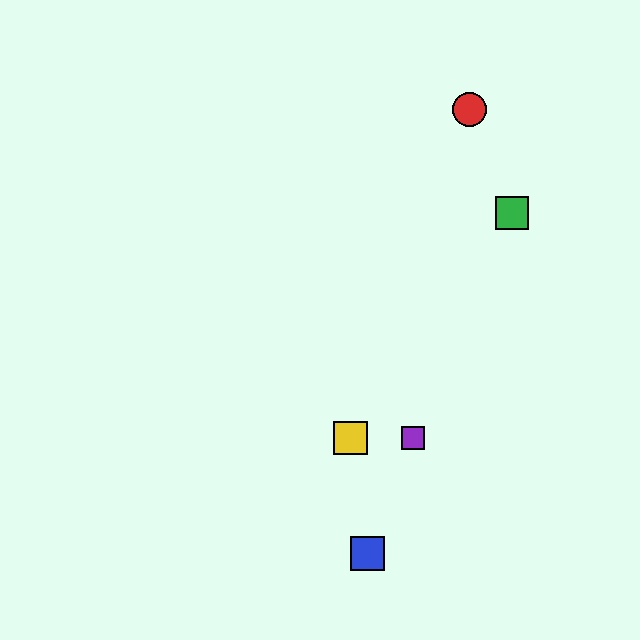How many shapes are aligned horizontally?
2 shapes (the yellow square, the purple square) are aligned horizontally.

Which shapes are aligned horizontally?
The yellow square, the purple square are aligned horizontally.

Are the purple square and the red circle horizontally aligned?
No, the purple square is at y≈438 and the red circle is at y≈109.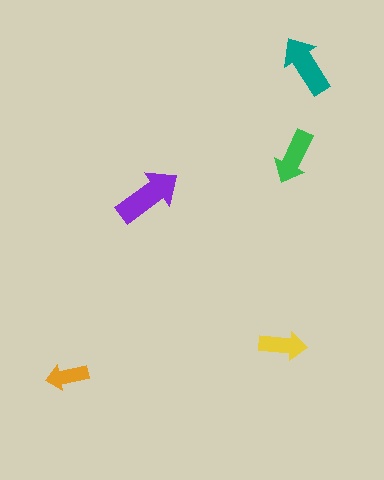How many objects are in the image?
There are 5 objects in the image.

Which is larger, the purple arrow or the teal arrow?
The purple one.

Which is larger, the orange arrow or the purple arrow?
The purple one.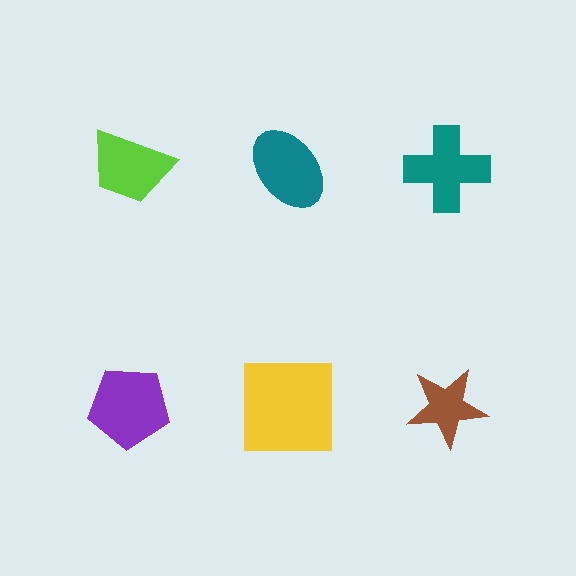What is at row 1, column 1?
A lime trapezoid.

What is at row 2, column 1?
A purple pentagon.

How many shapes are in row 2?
3 shapes.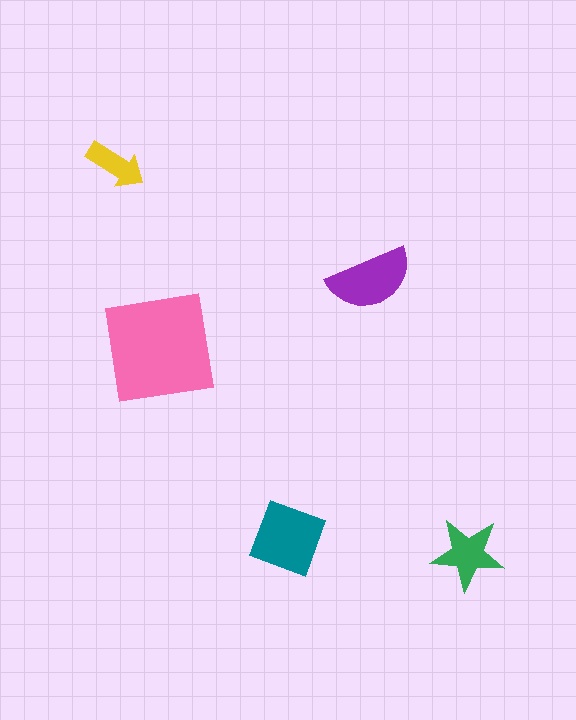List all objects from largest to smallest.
The pink square, the teal diamond, the purple semicircle, the green star, the yellow arrow.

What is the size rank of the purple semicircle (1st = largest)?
3rd.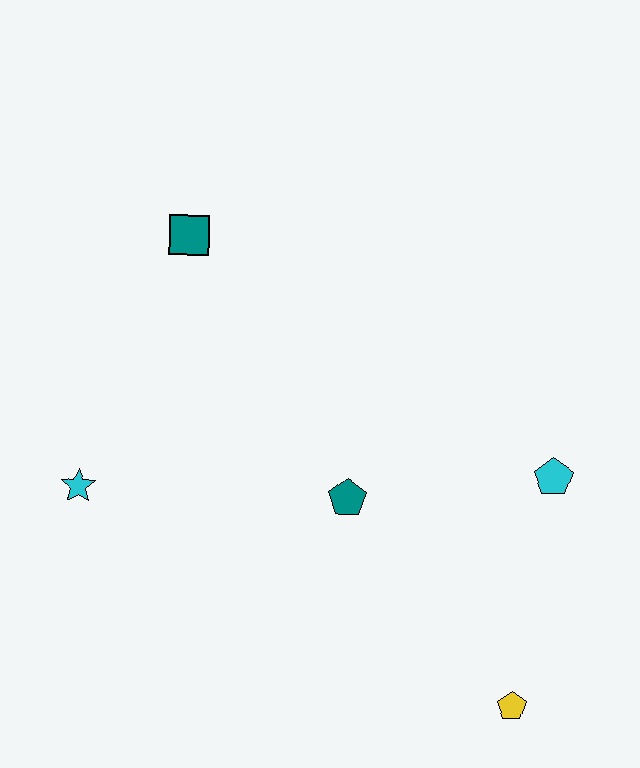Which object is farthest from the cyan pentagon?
The cyan star is farthest from the cyan pentagon.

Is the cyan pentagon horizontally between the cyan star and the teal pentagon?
No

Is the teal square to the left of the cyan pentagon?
Yes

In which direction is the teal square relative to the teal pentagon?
The teal square is above the teal pentagon.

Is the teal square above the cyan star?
Yes